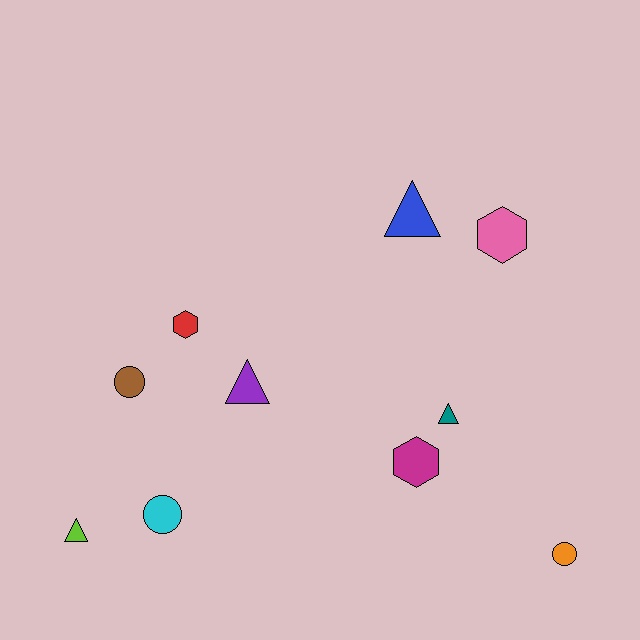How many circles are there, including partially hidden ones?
There are 3 circles.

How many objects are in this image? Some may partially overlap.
There are 10 objects.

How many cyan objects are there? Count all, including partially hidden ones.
There is 1 cyan object.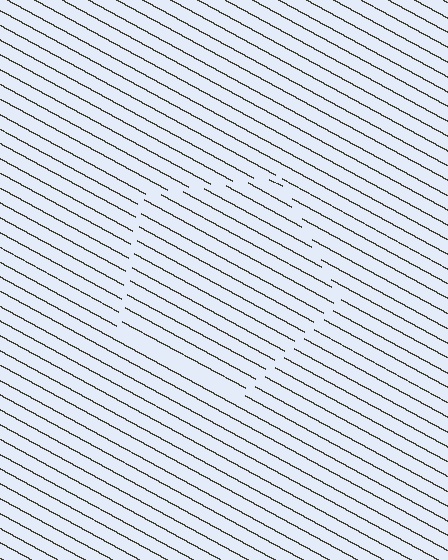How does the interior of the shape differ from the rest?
The interior of the shape contains the same grating, shifted by half a period — the contour is defined by the phase discontinuity where line-ends from the inner and outer gratings abut.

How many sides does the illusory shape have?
5 sides — the line-ends trace a pentagon.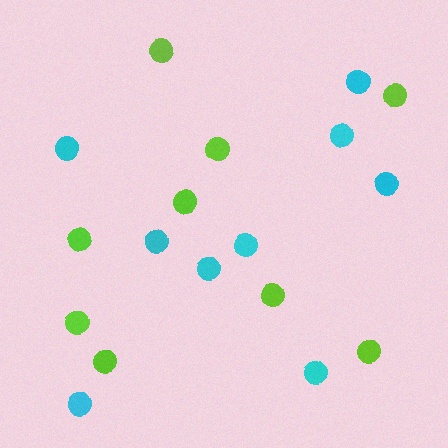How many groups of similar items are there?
There are 2 groups: one group of cyan circles (9) and one group of lime circles (9).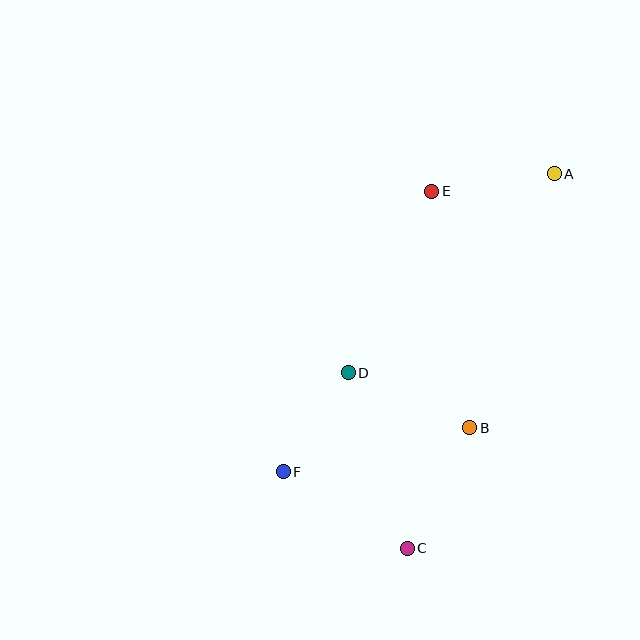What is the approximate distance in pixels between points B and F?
The distance between B and F is approximately 191 pixels.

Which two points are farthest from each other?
Points A and F are farthest from each other.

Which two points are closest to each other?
Points D and F are closest to each other.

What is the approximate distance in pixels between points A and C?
The distance between A and C is approximately 402 pixels.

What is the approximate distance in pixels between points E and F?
The distance between E and F is approximately 317 pixels.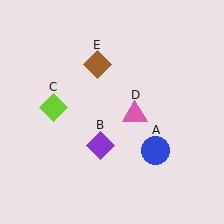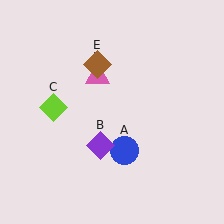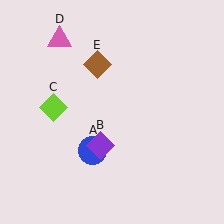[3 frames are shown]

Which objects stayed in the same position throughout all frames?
Purple diamond (object B) and lime diamond (object C) and brown diamond (object E) remained stationary.